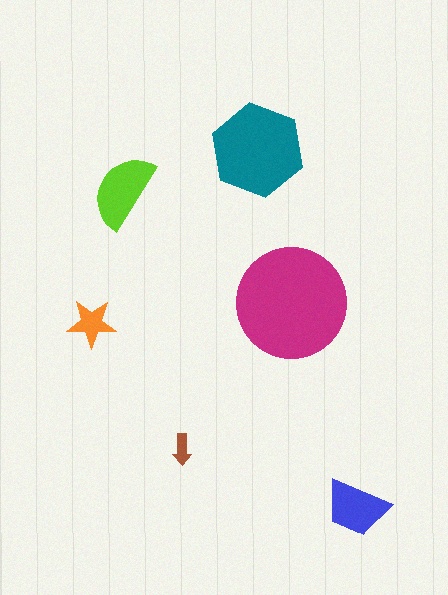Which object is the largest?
The magenta circle.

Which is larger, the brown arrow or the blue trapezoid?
The blue trapezoid.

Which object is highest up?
The teal hexagon is topmost.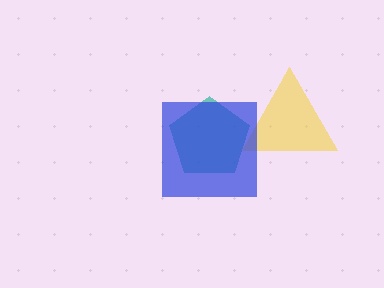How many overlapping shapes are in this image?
There are 3 overlapping shapes in the image.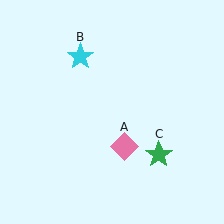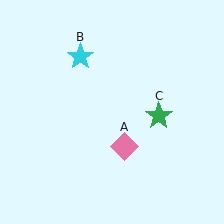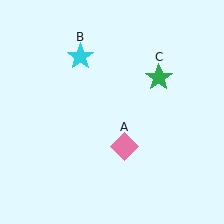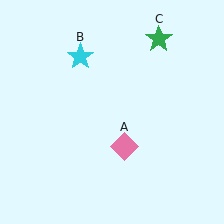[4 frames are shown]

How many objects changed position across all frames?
1 object changed position: green star (object C).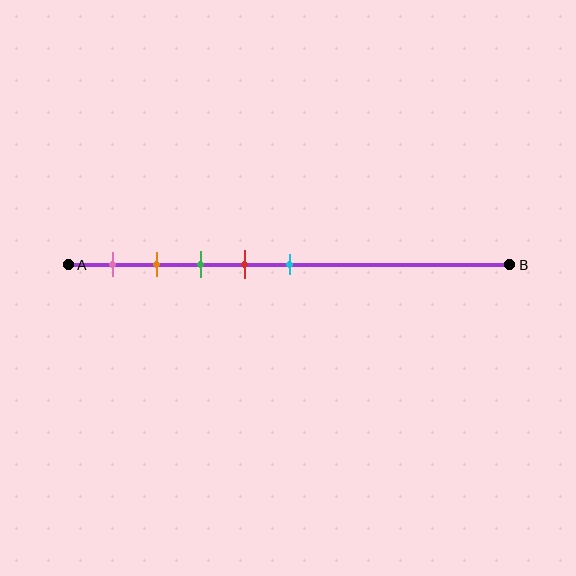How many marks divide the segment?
There are 5 marks dividing the segment.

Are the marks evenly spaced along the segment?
Yes, the marks are approximately evenly spaced.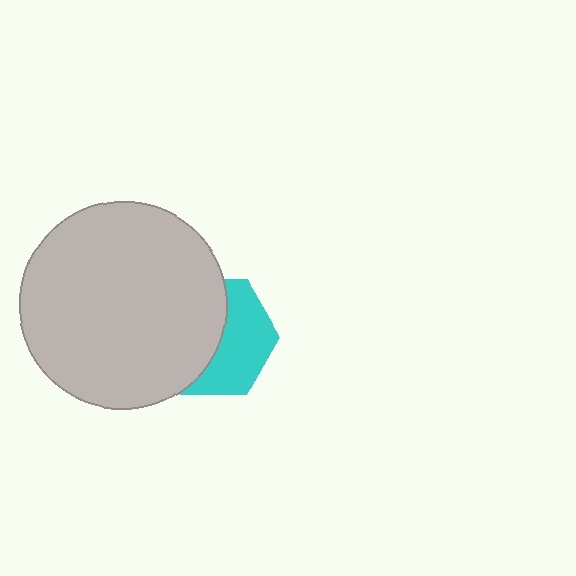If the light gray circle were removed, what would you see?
You would see the complete cyan hexagon.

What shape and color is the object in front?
The object in front is a light gray circle.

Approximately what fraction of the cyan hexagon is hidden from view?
Roughly 52% of the cyan hexagon is hidden behind the light gray circle.